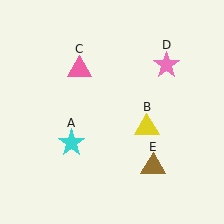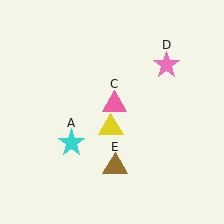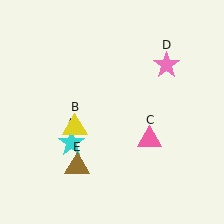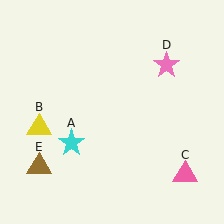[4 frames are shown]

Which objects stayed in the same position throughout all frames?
Cyan star (object A) and pink star (object D) remained stationary.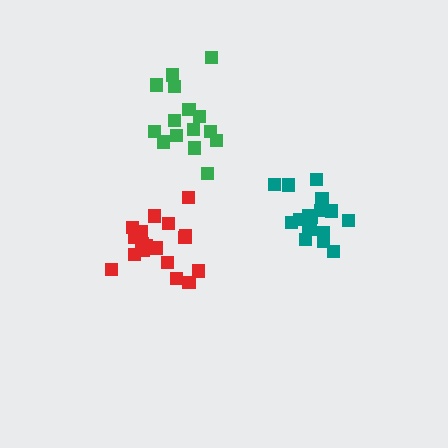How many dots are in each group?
Group 1: 19 dots, Group 2: 15 dots, Group 3: 17 dots (51 total).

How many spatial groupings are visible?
There are 3 spatial groupings.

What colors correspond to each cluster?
The clusters are colored: red, green, teal.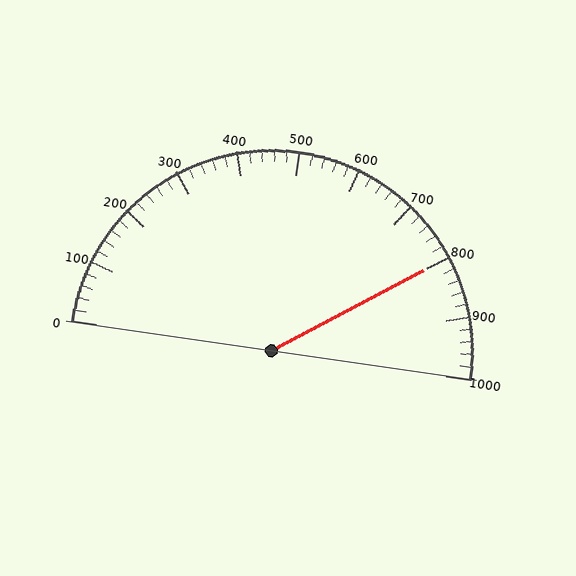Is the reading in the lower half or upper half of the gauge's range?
The reading is in the upper half of the range (0 to 1000).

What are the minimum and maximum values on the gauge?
The gauge ranges from 0 to 1000.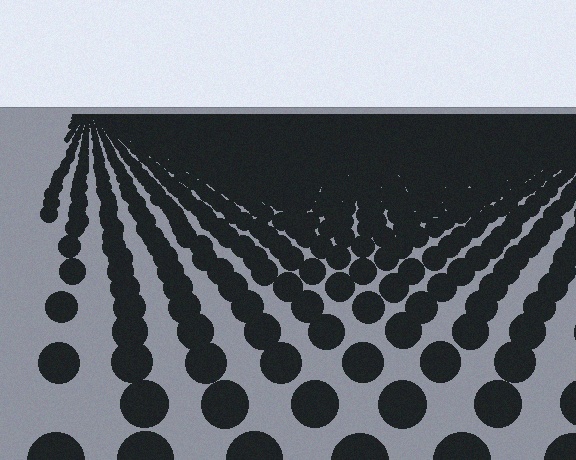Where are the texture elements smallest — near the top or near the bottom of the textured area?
Near the top.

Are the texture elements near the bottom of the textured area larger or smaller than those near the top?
Larger. Near the bottom, elements are closer to the viewer and appear at a bigger on-screen size.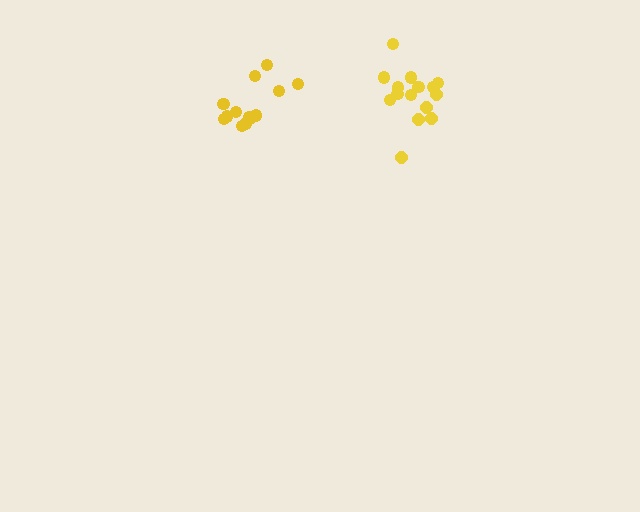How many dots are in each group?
Group 1: 15 dots, Group 2: 13 dots (28 total).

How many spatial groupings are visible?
There are 2 spatial groupings.